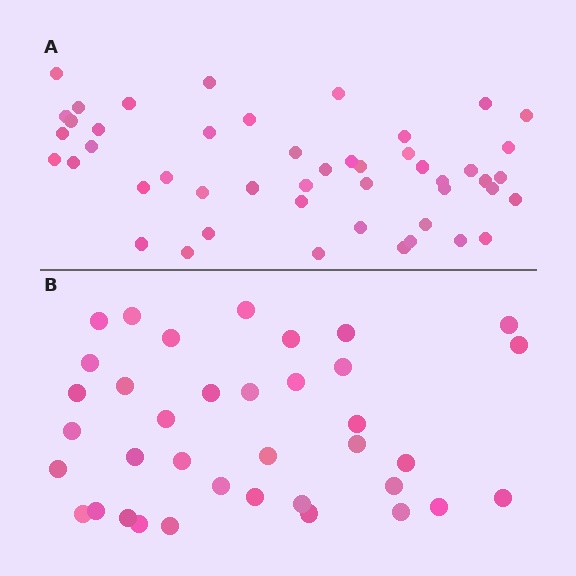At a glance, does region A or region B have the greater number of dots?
Region A (the top region) has more dots.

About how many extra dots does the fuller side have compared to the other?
Region A has roughly 12 or so more dots than region B.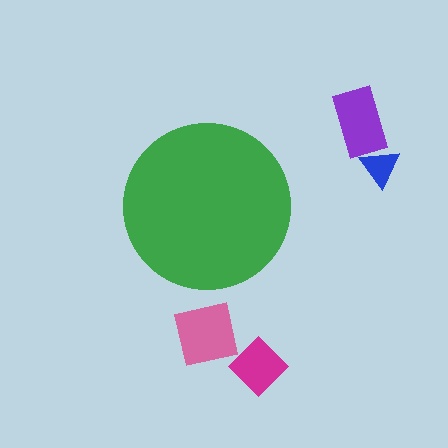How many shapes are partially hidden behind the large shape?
0 shapes are partially hidden.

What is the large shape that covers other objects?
A green circle.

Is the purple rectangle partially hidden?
No, the purple rectangle is fully visible.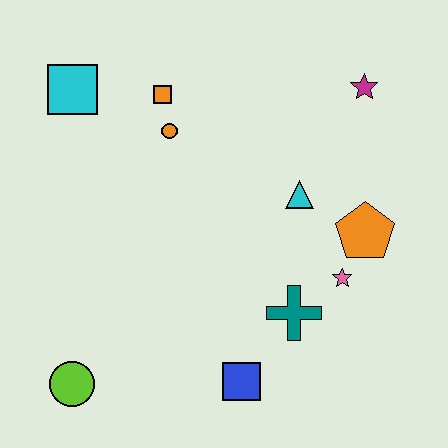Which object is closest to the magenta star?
The cyan triangle is closest to the magenta star.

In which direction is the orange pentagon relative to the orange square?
The orange pentagon is to the right of the orange square.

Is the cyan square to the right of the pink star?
No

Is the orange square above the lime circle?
Yes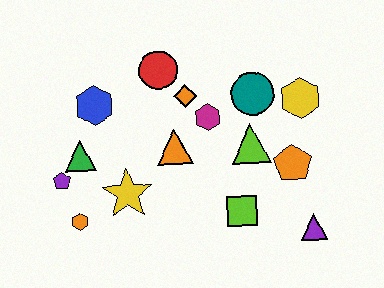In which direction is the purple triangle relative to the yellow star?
The purple triangle is to the right of the yellow star.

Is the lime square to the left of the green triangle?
No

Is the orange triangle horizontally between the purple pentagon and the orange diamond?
Yes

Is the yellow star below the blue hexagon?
Yes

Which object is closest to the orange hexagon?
The purple pentagon is closest to the orange hexagon.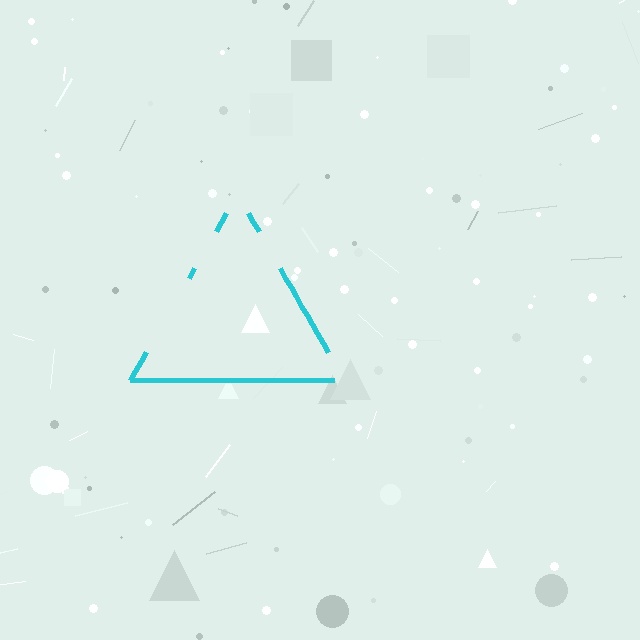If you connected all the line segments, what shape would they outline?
They would outline a triangle.